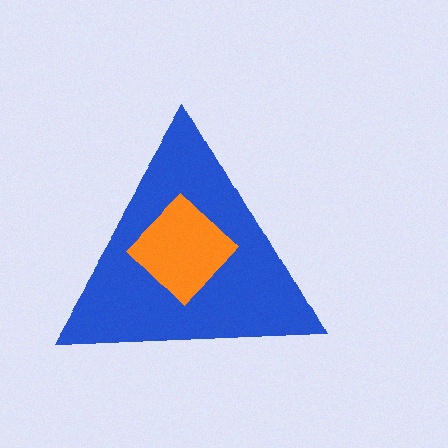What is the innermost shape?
The orange diamond.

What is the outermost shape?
The blue triangle.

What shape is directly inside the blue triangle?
The orange diamond.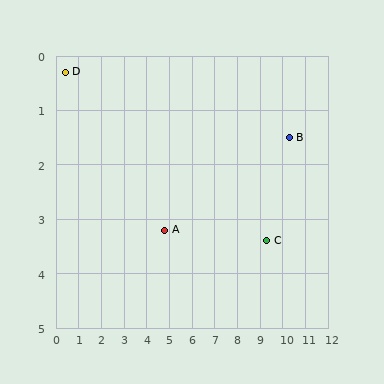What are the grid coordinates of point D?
Point D is at approximately (0.4, 0.3).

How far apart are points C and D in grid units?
Points C and D are about 9.4 grid units apart.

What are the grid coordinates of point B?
Point B is at approximately (10.3, 1.5).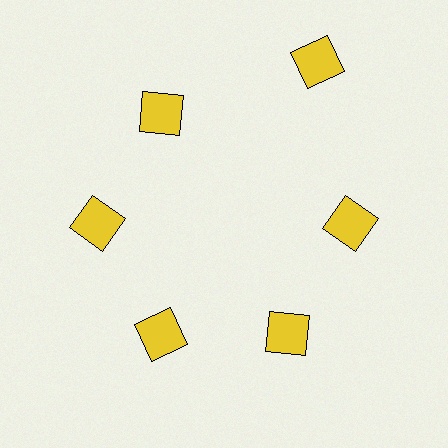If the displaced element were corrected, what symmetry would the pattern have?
It would have 6-fold rotational symmetry — the pattern would map onto itself every 60 degrees.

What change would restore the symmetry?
The symmetry would be restored by moving it inward, back onto the ring so that all 6 squares sit at equal angles and equal distance from the center.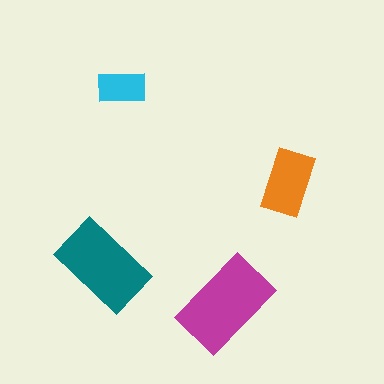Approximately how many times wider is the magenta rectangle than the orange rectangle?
About 1.5 times wider.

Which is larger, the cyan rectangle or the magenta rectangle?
The magenta one.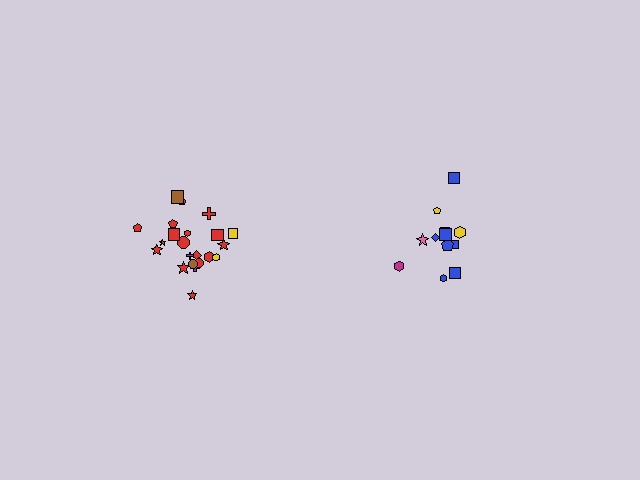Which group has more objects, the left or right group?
The left group.